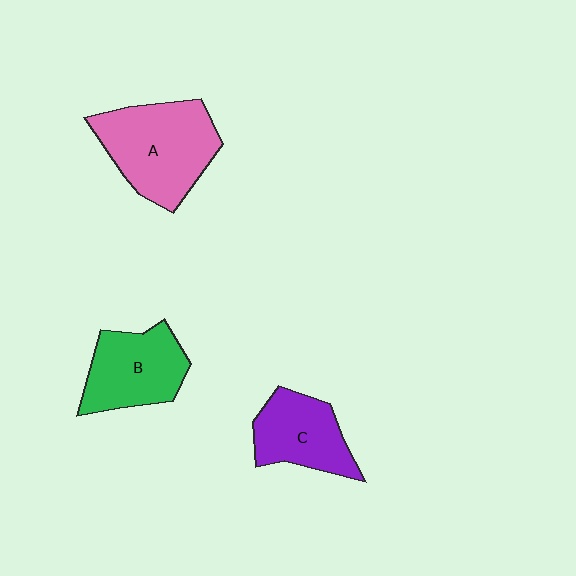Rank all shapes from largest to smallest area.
From largest to smallest: A (pink), B (green), C (purple).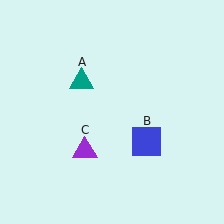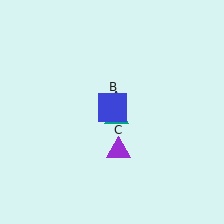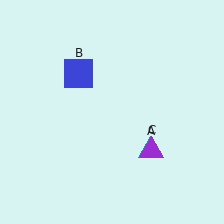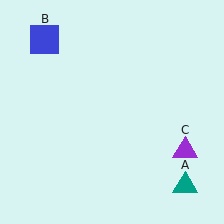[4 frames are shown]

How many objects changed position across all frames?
3 objects changed position: teal triangle (object A), blue square (object B), purple triangle (object C).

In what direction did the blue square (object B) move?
The blue square (object B) moved up and to the left.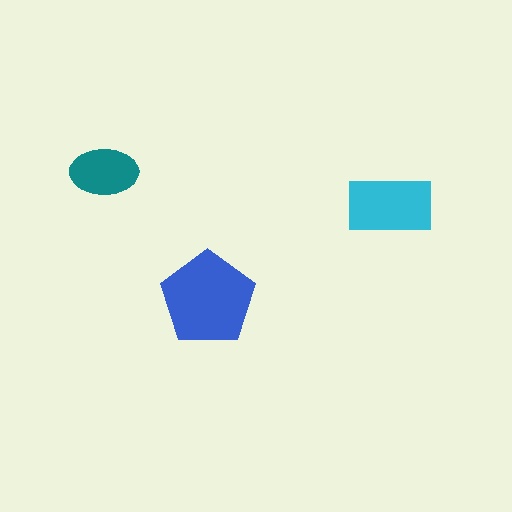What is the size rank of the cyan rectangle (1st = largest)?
2nd.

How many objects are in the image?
There are 3 objects in the image.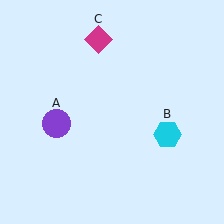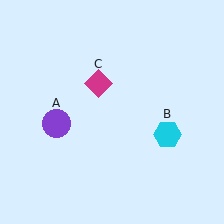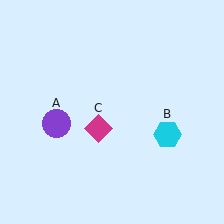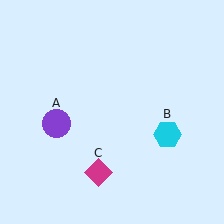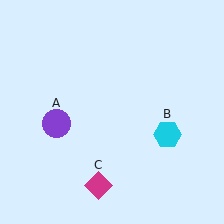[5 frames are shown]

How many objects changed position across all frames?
1 object changed position: magenta diamond (object C).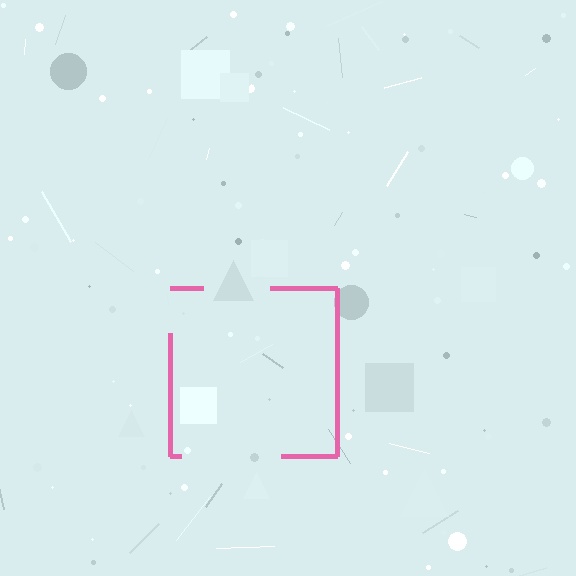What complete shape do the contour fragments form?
The contour fragments form a square.